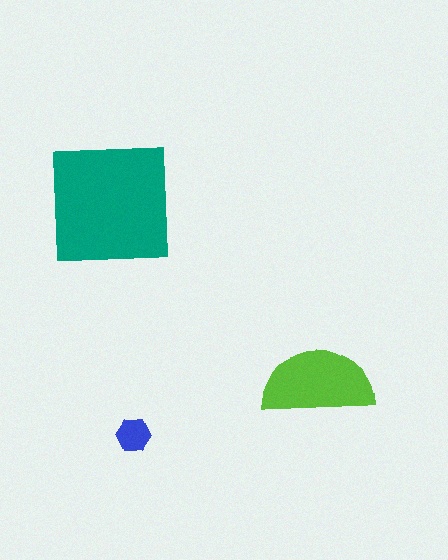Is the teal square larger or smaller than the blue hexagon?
Larger.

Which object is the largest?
The teal square.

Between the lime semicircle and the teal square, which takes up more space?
The teal square.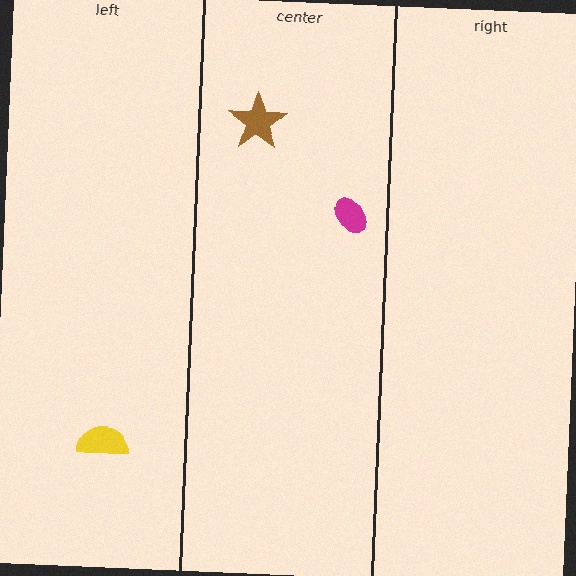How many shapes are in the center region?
2.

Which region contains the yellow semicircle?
The left region.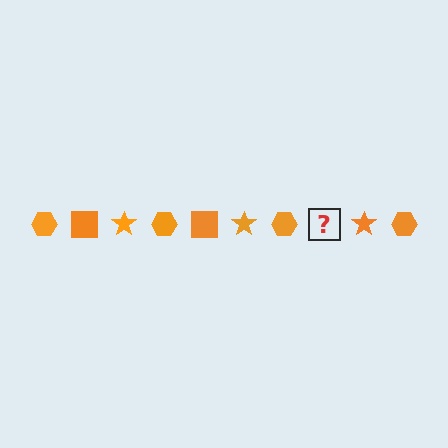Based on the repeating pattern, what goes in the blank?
The blank should be an orange square.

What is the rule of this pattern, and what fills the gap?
The rule is that the pattern cycles through hexagon, square, star shapes in orange. The gap should be filled with an orange square.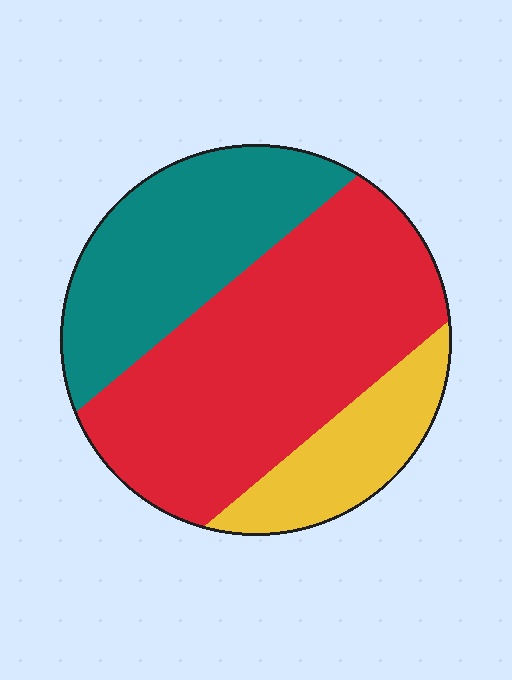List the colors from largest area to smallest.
From largest to smallest: red, teal, yellow.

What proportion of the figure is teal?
Teal takes up about one third (1/3) of the figure.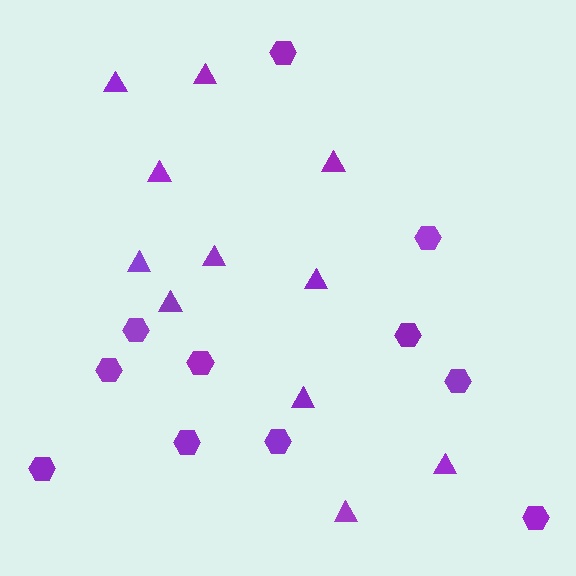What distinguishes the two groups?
There are 2 groups: one group of triangles (11) and one group of hexagons (11).